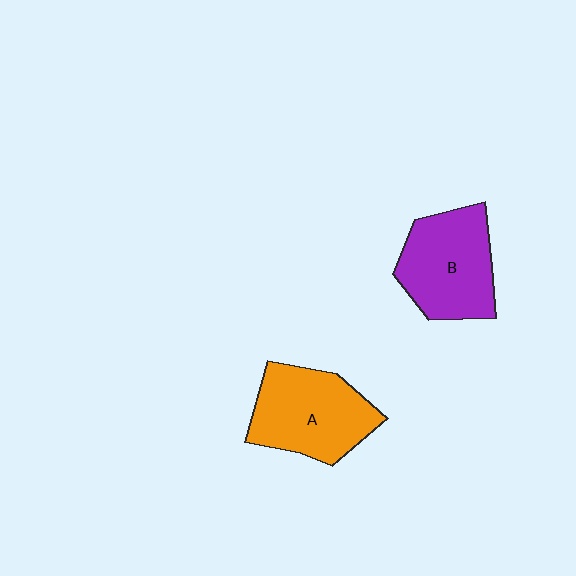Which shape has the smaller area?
Shape B (purple).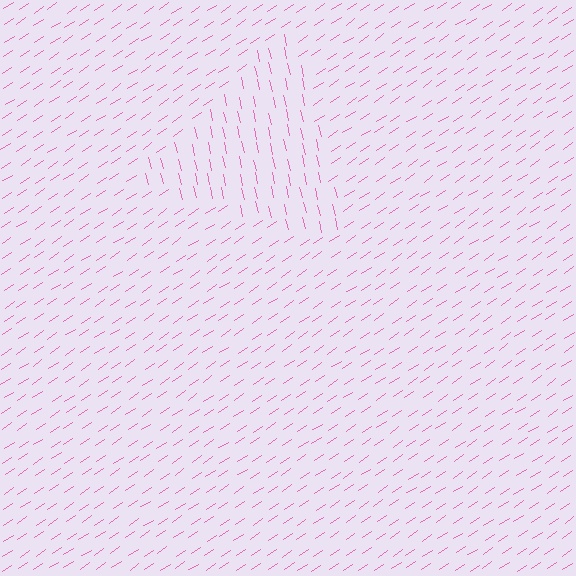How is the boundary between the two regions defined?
The boundary is defined purely by a change in line orientation (approximately 69 degrees difference). All lines are the same color and thickness.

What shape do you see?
I see a triangle.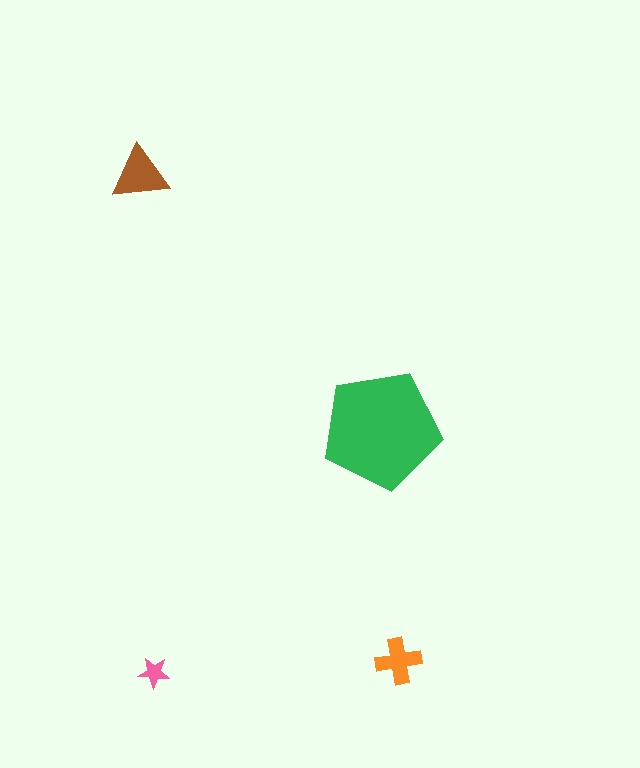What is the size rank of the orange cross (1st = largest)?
3rd.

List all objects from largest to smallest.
The green pentagon, the brown triangle, the orange cross, the pink star.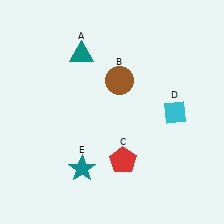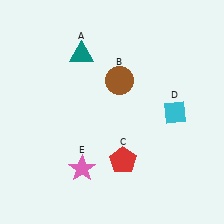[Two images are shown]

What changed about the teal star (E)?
In Image 1, E is teal. In Image 2, it changed to pink.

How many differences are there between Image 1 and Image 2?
There is 1 difference between the two images.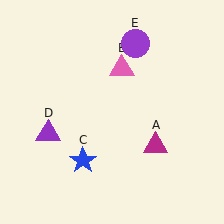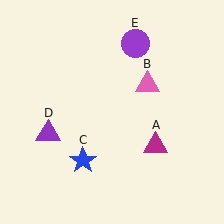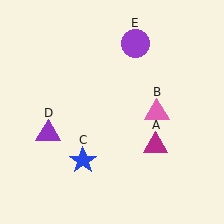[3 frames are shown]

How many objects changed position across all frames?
1 object changed position: pink triangle (object B).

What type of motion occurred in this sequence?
The pink triangle (object B) rotated clockwise around the center of the scene.